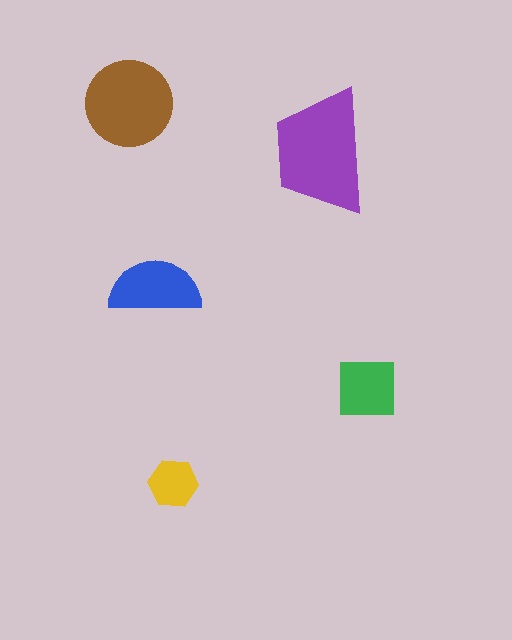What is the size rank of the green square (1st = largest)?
4th.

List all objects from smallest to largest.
The yellow hexagon, the green square, the blue semicircle, the brown circle, the purple trapezoid.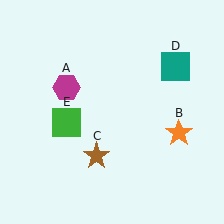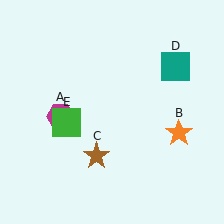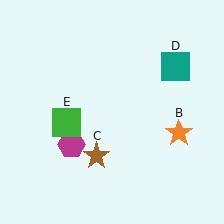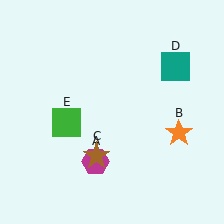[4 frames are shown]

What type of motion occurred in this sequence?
The magenta hexagon (object A) rotated counterclockwise around the center of the scene.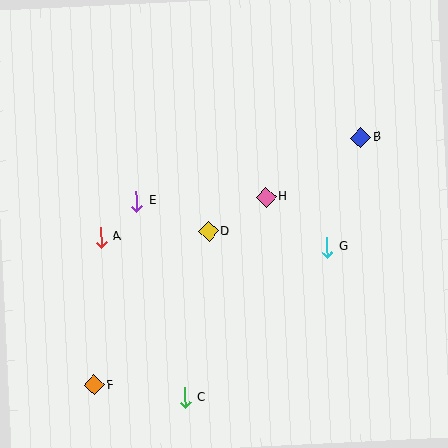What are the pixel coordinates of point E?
Point E is at (137, 201).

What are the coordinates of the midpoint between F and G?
The midpoint between F and G is at (211, 316).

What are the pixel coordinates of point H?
Point H is at (266, 197).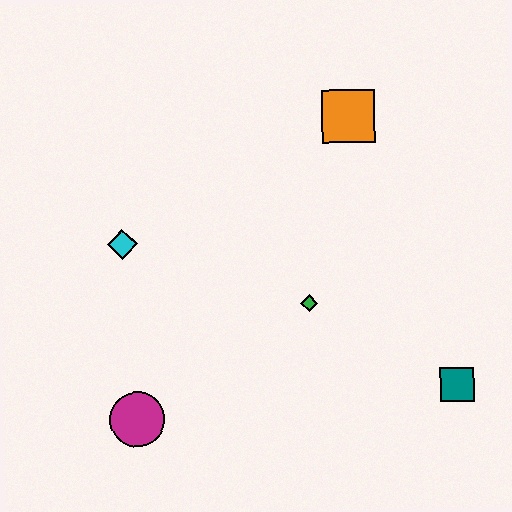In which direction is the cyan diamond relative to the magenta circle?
The cyan diamond is above the magenta circle.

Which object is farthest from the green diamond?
The magenta circle is farthest from the green diamond.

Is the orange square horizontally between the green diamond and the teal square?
Yes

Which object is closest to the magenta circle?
The cyan diamond is closest to the magenta circle.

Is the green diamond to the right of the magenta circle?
Yes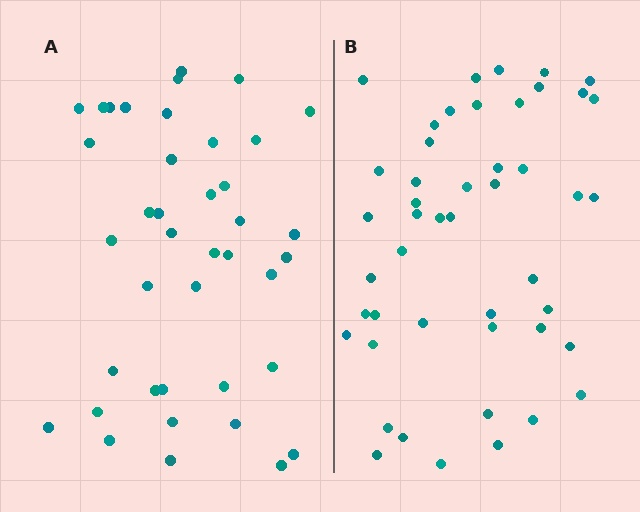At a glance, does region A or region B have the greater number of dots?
Region B (the right region) has more dots.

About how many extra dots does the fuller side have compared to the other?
Region B has roughly 8 or so more dots than region A.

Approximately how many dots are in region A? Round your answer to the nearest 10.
About 40 dots.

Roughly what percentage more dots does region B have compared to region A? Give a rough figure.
About 20% more.